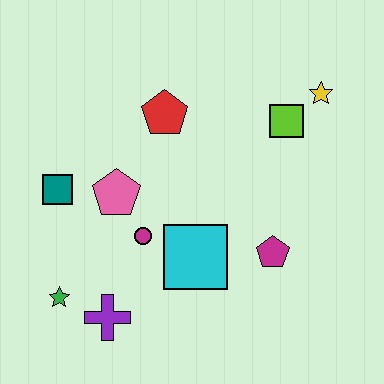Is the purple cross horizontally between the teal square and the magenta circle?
Yes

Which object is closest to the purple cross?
The green star is closest to the purple cross.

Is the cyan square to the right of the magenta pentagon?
No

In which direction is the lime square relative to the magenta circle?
The lime square is to the right of the magenta circle.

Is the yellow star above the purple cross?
Yes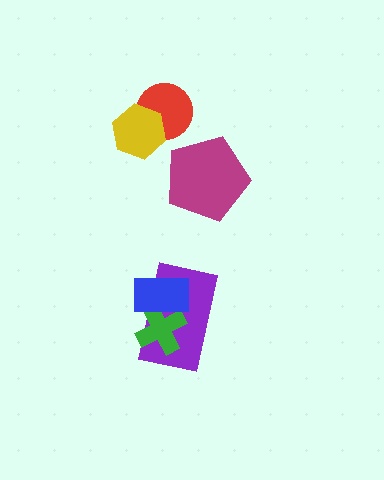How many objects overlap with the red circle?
1 object overlaps with the red circle.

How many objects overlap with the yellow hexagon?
1 object overlaps with the yellow hexagon.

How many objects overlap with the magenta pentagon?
0 objects overlap with the magenta pentagon.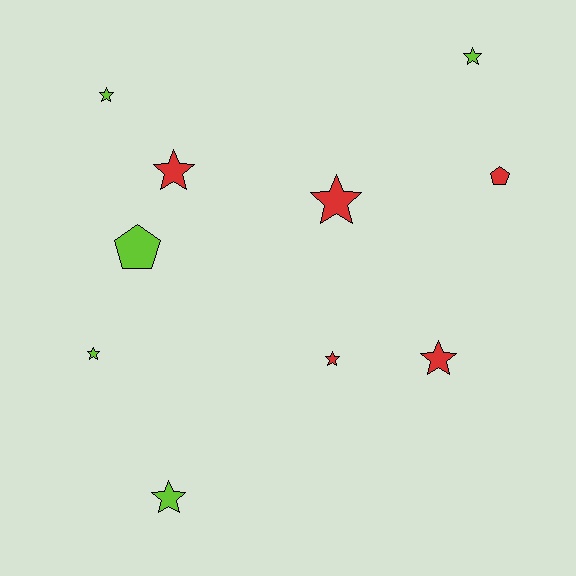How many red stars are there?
There are 4 red stars.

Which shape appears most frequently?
Star, with 8 objects.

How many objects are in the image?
There are 10 objects.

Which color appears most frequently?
Lime, with 5 objects.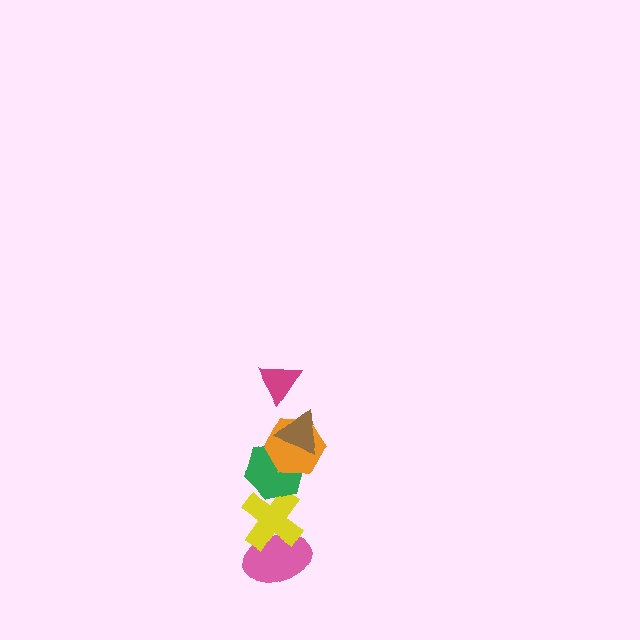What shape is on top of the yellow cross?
The green hexagon is on top of the yellow cross.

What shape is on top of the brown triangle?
The magenta triangle is on top of the brown triangle.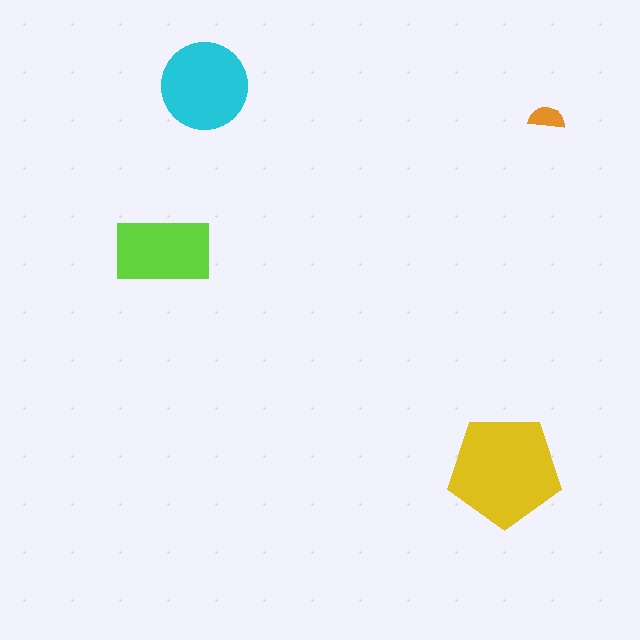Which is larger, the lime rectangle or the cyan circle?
The cyan circle.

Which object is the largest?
The yellow pentagon.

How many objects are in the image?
There are 4 objects in the image.